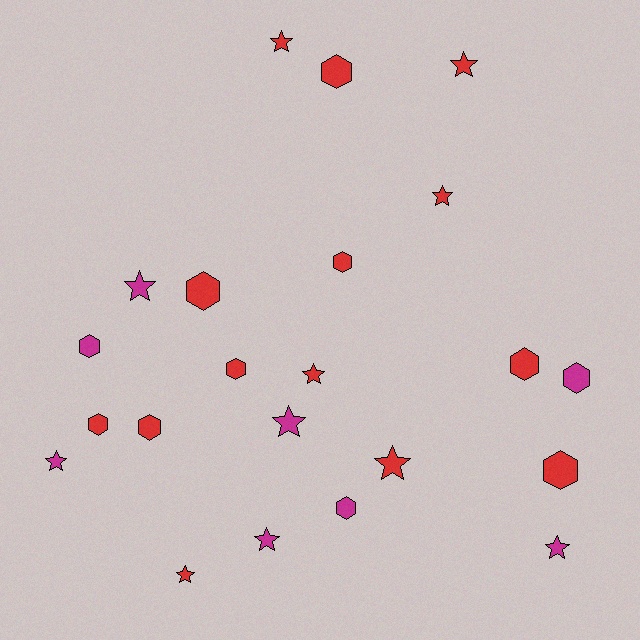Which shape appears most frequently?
Hexagon, with 11 objects.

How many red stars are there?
There are 6 red stars.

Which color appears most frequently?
Red, with 14 objects.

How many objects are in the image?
There are 22 objects.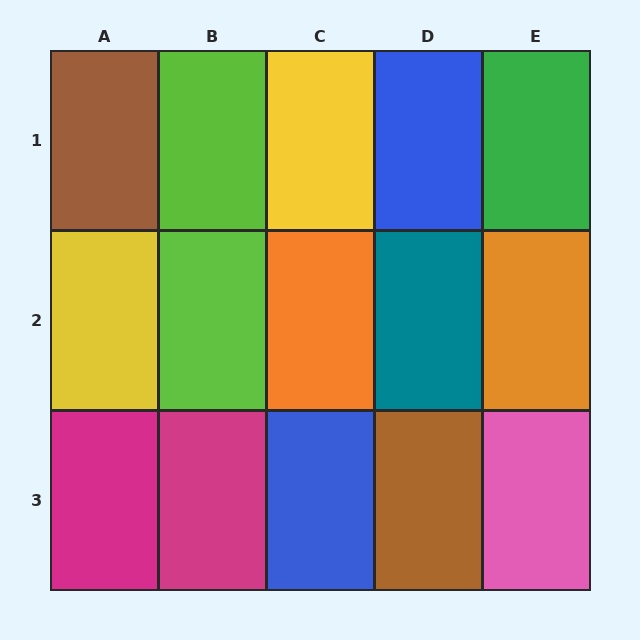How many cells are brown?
2 cells are brown.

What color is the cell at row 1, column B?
Lime.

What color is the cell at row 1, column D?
Blue.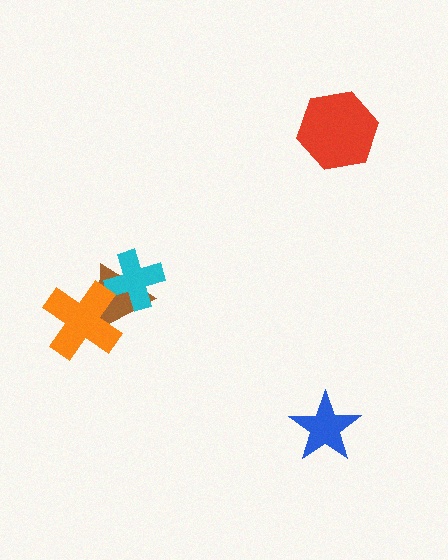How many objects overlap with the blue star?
0 objects overlap with the blue star.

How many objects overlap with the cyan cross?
1 object overlaps with the cyan cross.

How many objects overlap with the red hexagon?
0 objects overlap with the red hexagon.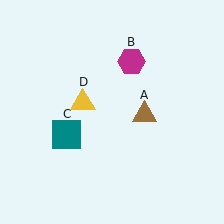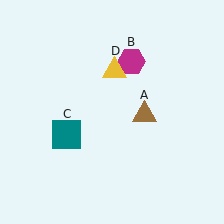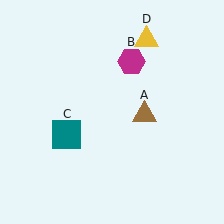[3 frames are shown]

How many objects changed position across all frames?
1 object changed position: yellow triangle (object D).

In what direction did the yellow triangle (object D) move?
The yellow triangle (object D) moved up and to the right.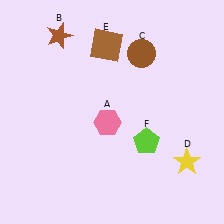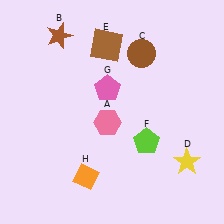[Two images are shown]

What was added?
A pink pentagon (G), an orange diamond (H) were added in Image 2.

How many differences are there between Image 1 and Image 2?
There are 2 differences between the two images.